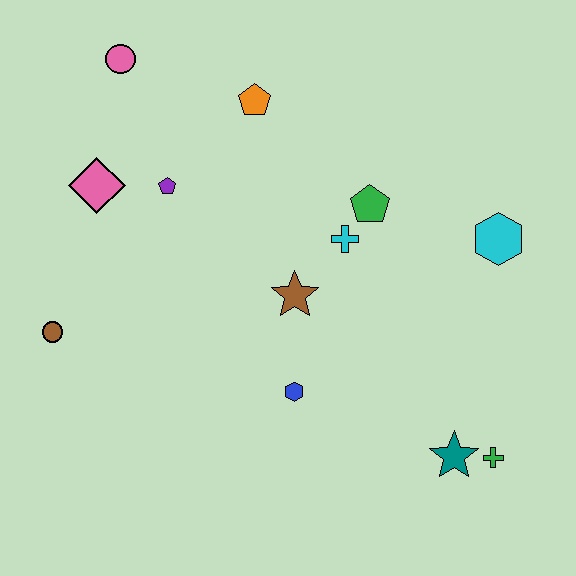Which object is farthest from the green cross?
The pink circle is farthest from the green cross.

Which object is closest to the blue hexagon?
The brown star is closest to the blue hexagon.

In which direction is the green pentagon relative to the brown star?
The green pentagon is above the brown star.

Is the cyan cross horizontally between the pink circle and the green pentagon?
Yes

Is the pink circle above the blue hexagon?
Yes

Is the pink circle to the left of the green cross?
Yes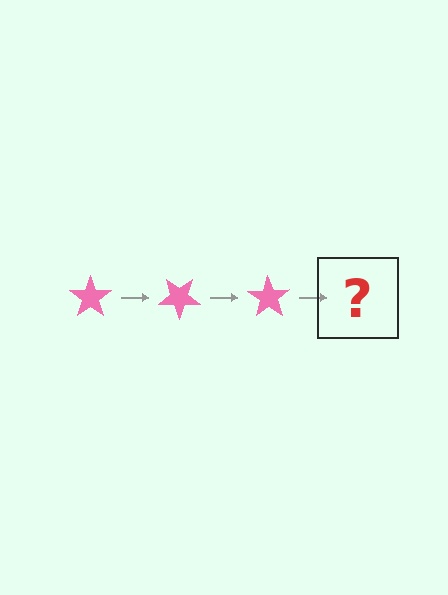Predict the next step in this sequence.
The next step is a pink star rotated 105 degrees.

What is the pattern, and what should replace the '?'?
The pattern is that the star rotates 35 degrees each step. The '?' should be a pink star rotated 105 degrees.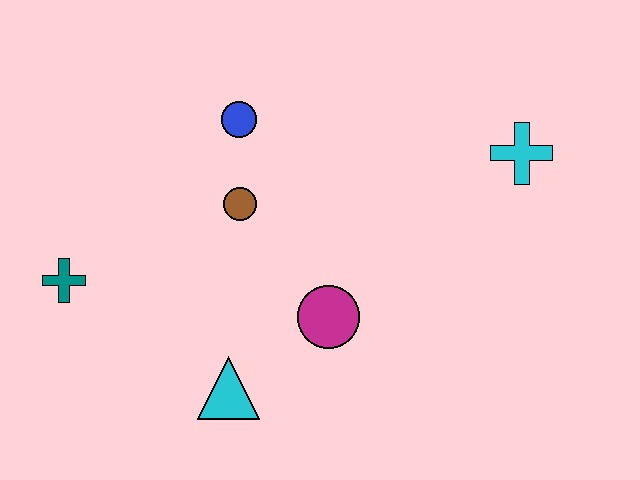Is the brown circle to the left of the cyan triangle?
No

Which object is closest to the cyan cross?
The magenta circle is closest to the cyan cross.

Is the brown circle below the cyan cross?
Yes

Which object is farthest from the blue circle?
The cyan cross is farthest from the blue circle.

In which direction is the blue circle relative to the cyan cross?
The blue circle is to the left of the cyan cross.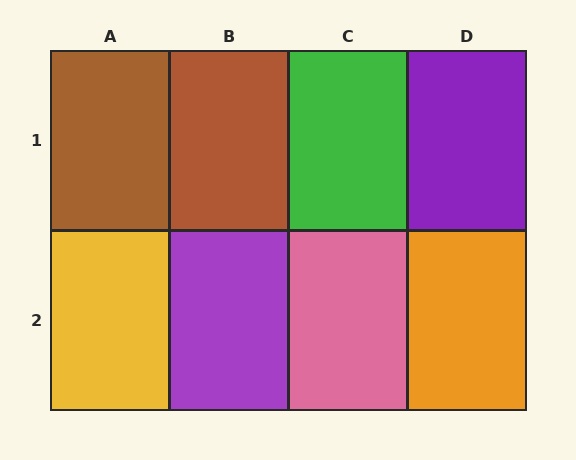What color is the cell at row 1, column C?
Green.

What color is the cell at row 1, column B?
Brown.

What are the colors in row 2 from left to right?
Yellow, purple, pink, orange.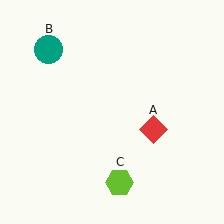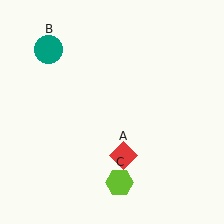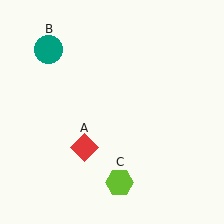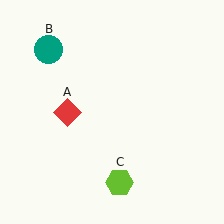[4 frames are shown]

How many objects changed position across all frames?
1 object changed position: red diamond (object A).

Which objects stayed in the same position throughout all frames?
Teal circle (object B) and lime hexagon (object C) remained stationary.